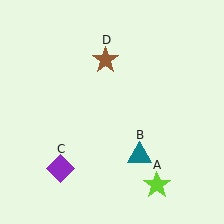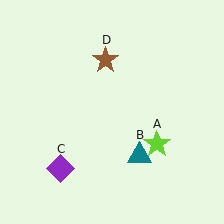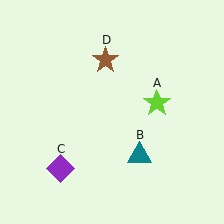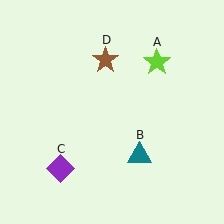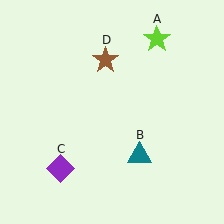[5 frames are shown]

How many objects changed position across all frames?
1 object changed position: lime star (object A).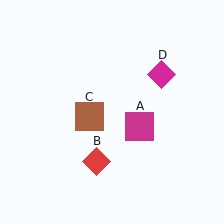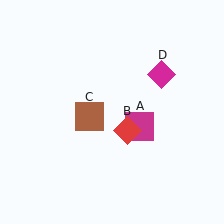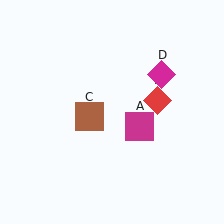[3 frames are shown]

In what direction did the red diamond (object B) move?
The red diamond (object B) moved up and to the right.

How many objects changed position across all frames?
1 object changed position: red diamond (object B).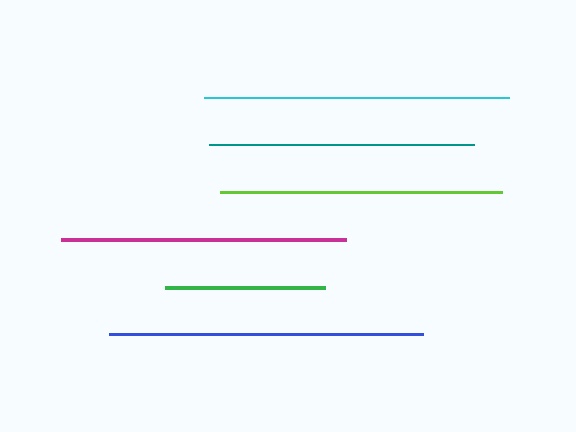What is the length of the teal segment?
The teal segment is approximately 265 pixels long.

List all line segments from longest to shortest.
From longest to shortest: blue, cyan, magenta, lime, teal, green.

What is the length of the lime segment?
The lime segment is approximately 282 pixels long.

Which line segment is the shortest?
The green line is the shortest at approximately 160 pixels.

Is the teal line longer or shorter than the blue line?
The blue line is longer than the teal line.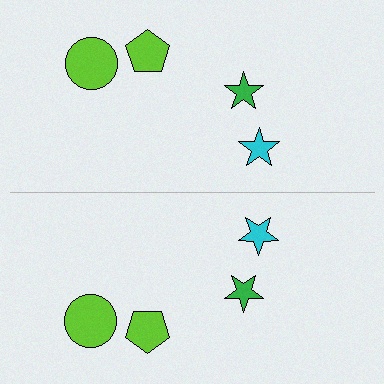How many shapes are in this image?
There are 8 shapes in this image.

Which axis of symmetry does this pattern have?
The pattern has a horizontal axis of symmetry running through the center of the image.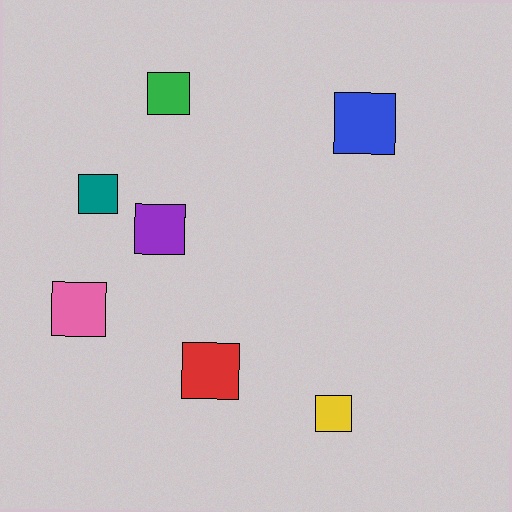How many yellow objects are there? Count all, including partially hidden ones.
There is 1 yellow object.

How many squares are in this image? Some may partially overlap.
There are 7 squares.